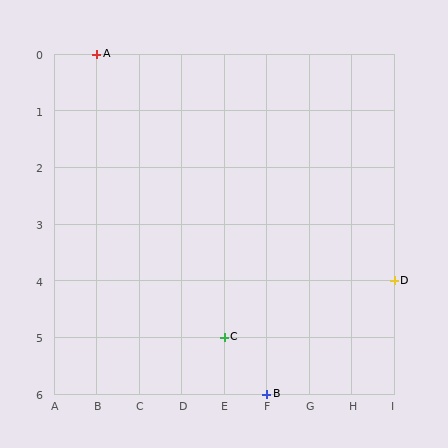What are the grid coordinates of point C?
Point C is at grid coordinates (E, 5).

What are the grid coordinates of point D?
Point D is at grid coordinates (I, 4).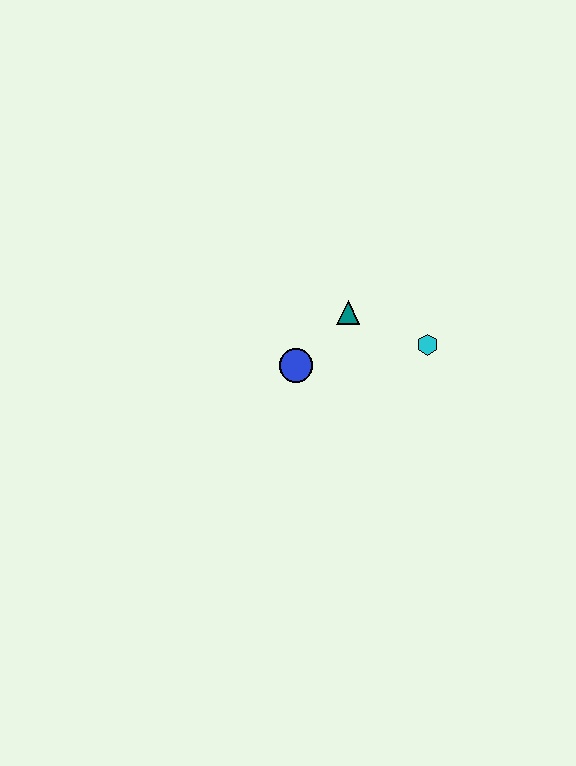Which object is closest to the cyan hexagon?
The teal triangle is closest to the cyan hexagon.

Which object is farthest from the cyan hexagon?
The blue circle is farthest from the cyan hexagon.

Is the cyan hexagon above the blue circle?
Yes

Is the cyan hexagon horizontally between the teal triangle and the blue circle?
No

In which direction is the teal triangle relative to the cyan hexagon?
The teal triangle is to the left of the cyan hexagon.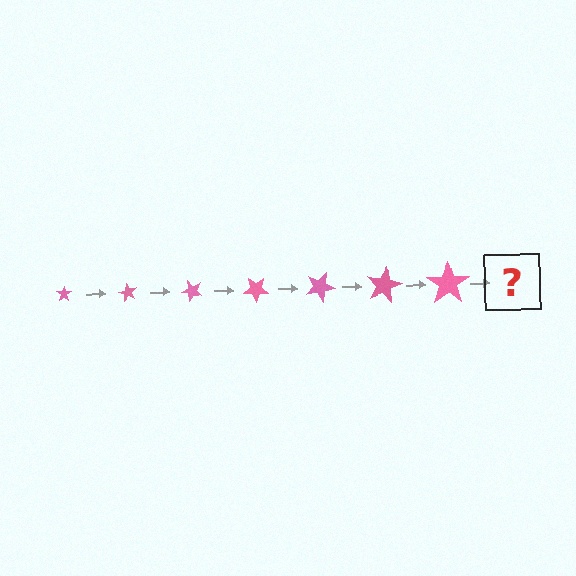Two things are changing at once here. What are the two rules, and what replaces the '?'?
The two rules are that the star grows larger each step and it rotates 60 degrees each step. The '?' should be a star, larger than the previous one and rotated 420 degrees from the start.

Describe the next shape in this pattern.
It should be a star, larger than the previous one and rotated 420 degrees from the start.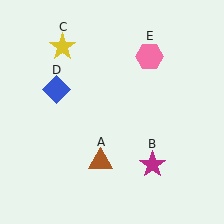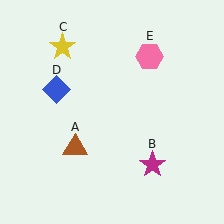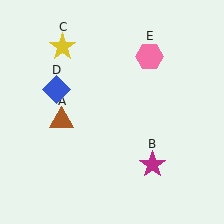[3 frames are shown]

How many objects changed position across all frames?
1 object changed position: brown triangle (object A).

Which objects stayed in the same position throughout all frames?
Magenta star (object B) and yellow star (object C) and blue diamond (object D) and pink hexagon (object E) remained stationary.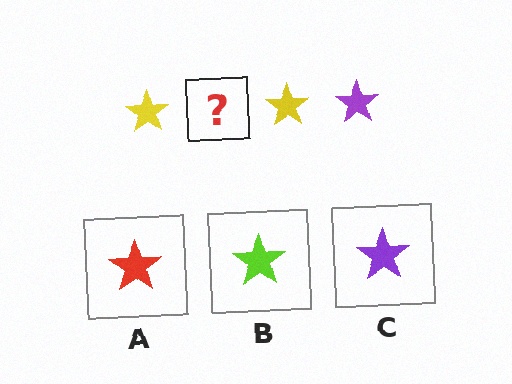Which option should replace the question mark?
Option C.